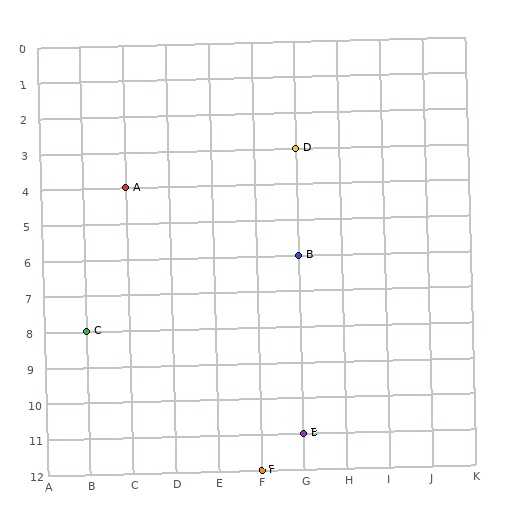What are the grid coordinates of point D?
Point D is at grid coordinates (G, 3).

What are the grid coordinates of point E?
Point E is at grid coordinates (G, 11).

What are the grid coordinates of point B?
Point B is at grid coordinates (G, 6).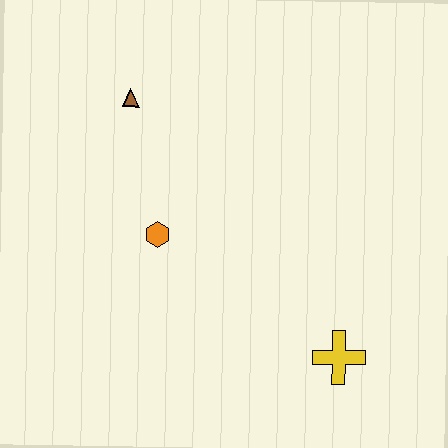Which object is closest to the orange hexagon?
The brown triangle is closest to the orange hexagon.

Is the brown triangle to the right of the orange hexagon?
No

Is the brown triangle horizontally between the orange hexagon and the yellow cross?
No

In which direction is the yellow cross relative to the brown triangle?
The yellow cross is below the brown triangle.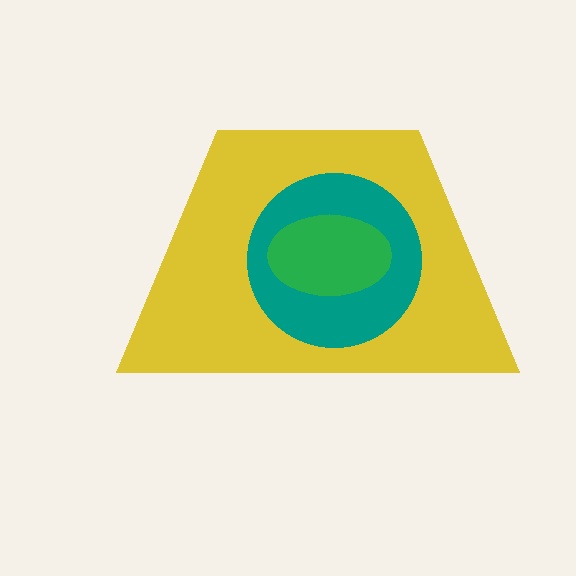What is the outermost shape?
The yellow trapezoid.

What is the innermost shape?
The green ellipse.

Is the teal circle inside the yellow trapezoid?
Yes.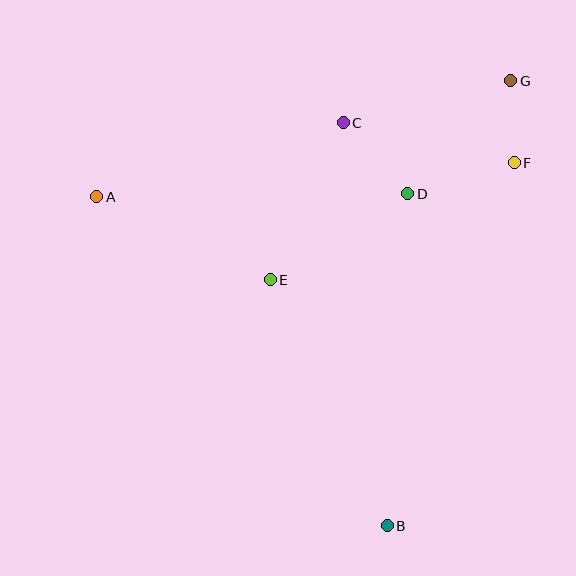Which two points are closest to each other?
Points F and G are closest to each other.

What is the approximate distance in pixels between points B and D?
The distance between B and D is approximately 333 pixels.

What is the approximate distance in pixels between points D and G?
The distance between D and G is approximately 153 pixels.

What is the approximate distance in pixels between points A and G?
The distance between A and G is approximately 430 pixels.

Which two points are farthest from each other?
Points B and G are farthest from each other.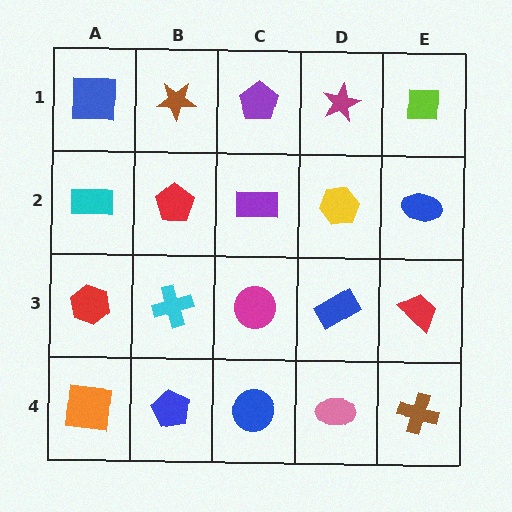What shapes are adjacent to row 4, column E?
A red trapezoid (row 3, column E), a pink ellipse (row 4, column D).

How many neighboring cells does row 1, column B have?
3.